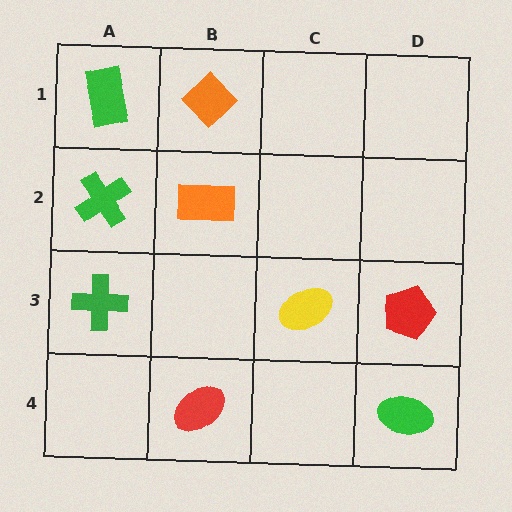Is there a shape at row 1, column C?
No, that cell is empty.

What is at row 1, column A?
A green rectangle.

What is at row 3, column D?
A red pentagon.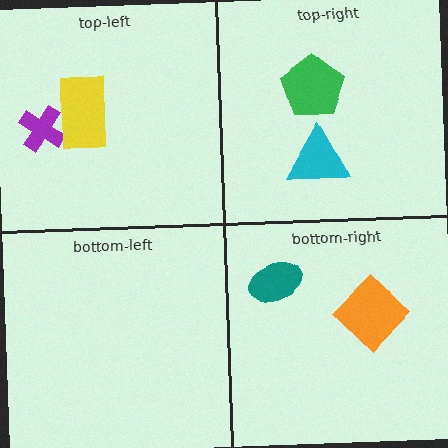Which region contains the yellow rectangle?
The top-left region.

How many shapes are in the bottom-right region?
2.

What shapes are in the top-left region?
The purple cross, the yellow rectangle.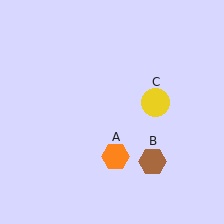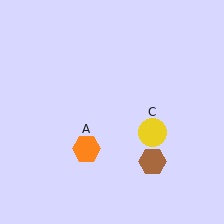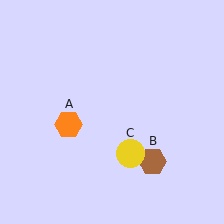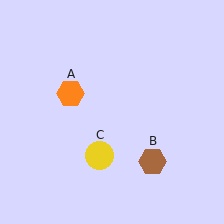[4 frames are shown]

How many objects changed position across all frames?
2 objects changed position: orange hexagon (object A), yellow circle (object C).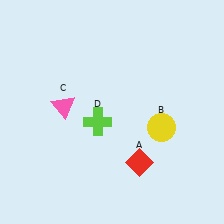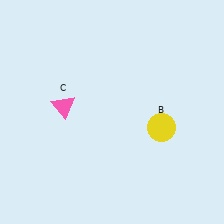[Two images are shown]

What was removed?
The lime cross (D), the red diamond (A) were removed in Image 2.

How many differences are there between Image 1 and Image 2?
There are 2 differences between the two images.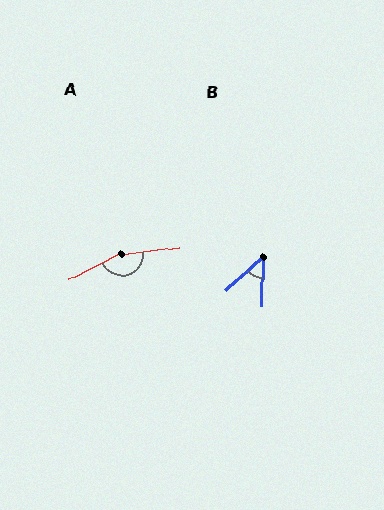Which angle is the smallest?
B, at approximately 46 degrees.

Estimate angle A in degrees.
Approximately 159 degrees.